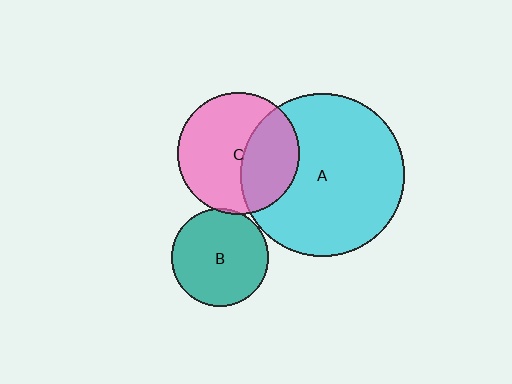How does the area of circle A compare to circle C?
Approximately 1.8 times.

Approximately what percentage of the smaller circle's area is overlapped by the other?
Approximately 5%.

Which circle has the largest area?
Circle A (cyan).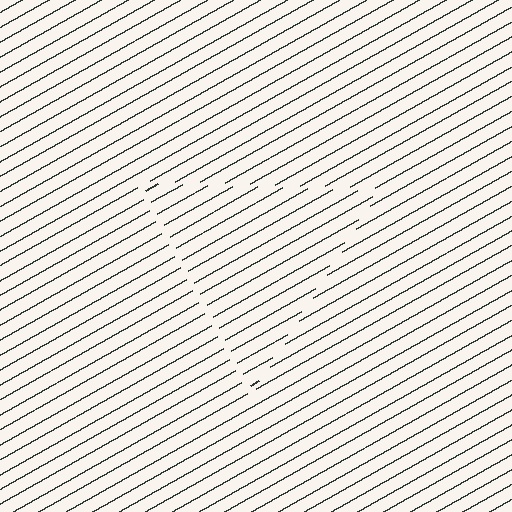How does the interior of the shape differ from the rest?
The interior of the shape contains the same grating, shifted by half a period — the contour is defined by the phase discontinuity where line-ends from the inner and outer gratings abut.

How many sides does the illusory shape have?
3 sides — the line-ends trace a triangle.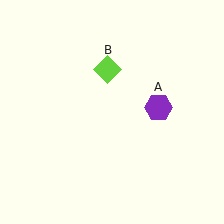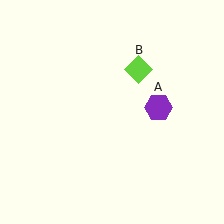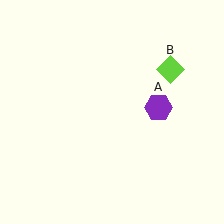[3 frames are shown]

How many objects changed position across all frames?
1 object changed position: lime diamond (object B).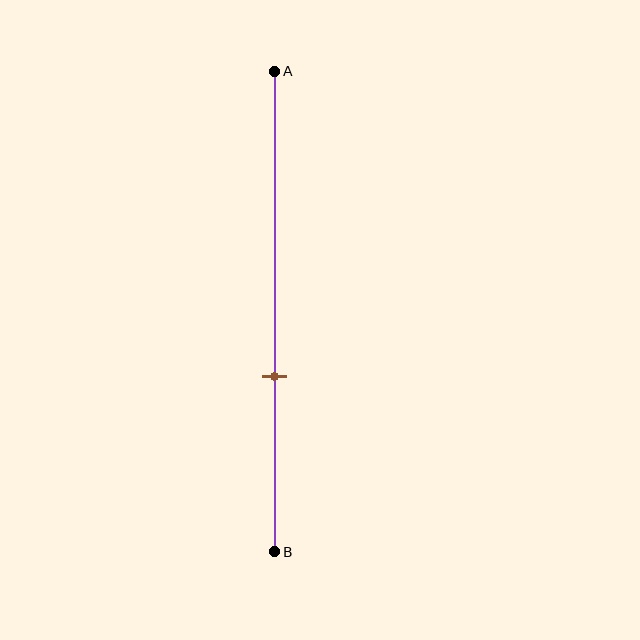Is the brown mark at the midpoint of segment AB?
No, the mark is at about 65% from A, not at the 50% midpoint.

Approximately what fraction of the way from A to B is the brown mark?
The brown mark is approximately 65% of the way from A to B.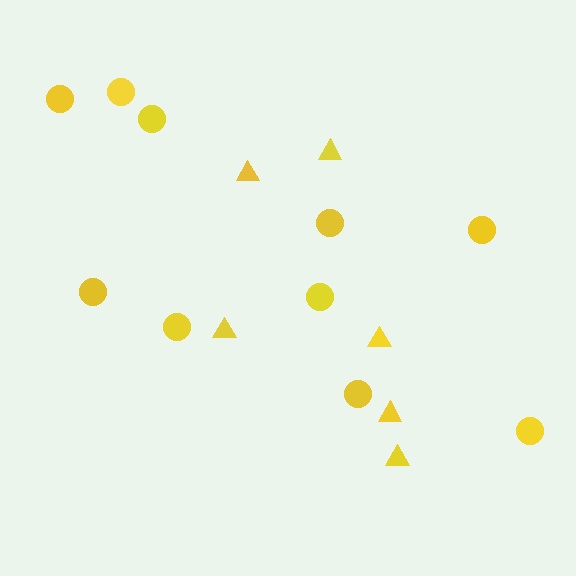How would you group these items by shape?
There are 2 groups: one group of triangles (6) and one group of circles (10).